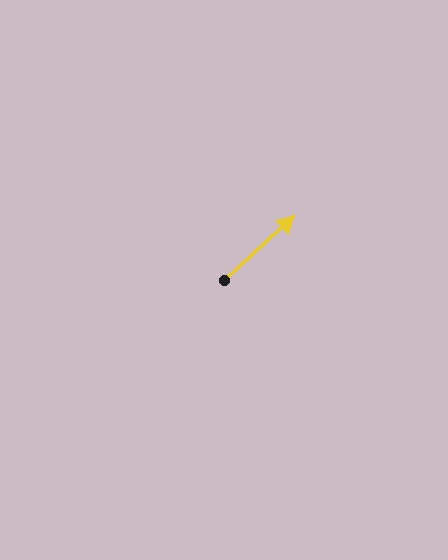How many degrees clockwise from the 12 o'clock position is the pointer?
Approximately 48 degrees.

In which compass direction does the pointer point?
Northeast.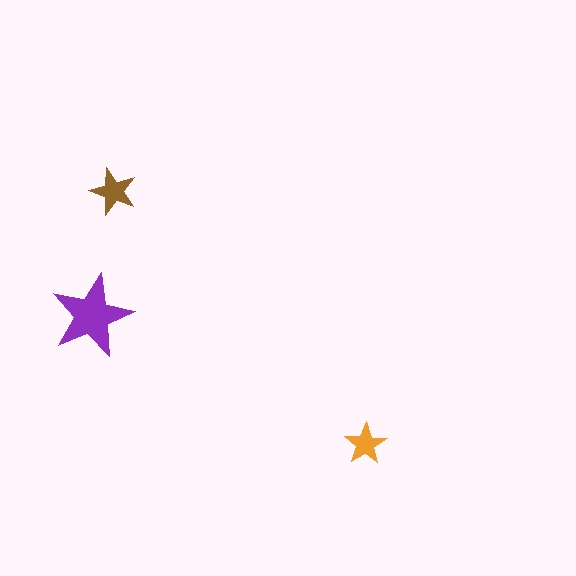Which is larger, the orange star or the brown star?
The brown one.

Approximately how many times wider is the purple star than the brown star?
About 2 times wider.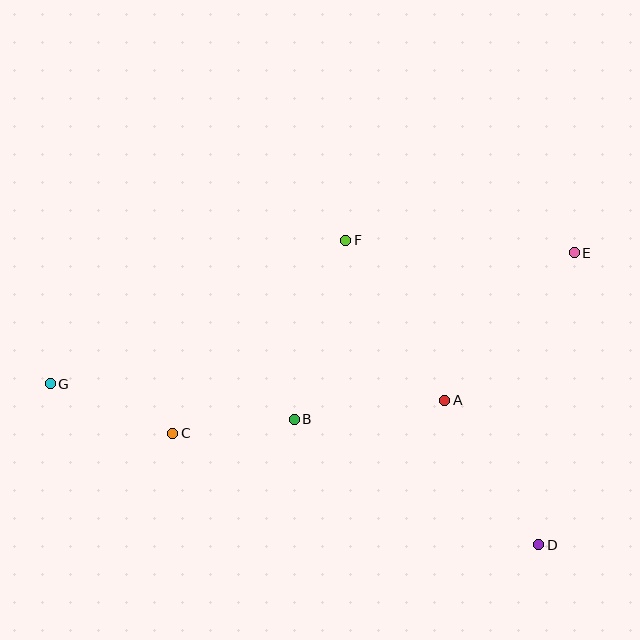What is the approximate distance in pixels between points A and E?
The distance between A and E is approximately 196 pixels.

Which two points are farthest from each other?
Points E and G are farthest from each other.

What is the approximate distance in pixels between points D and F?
The distance between D and F is approximately 360 pixels.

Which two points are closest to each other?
Points B and C are closest to each other.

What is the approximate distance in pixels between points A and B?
The distance between A and B is approximately 152 pixels.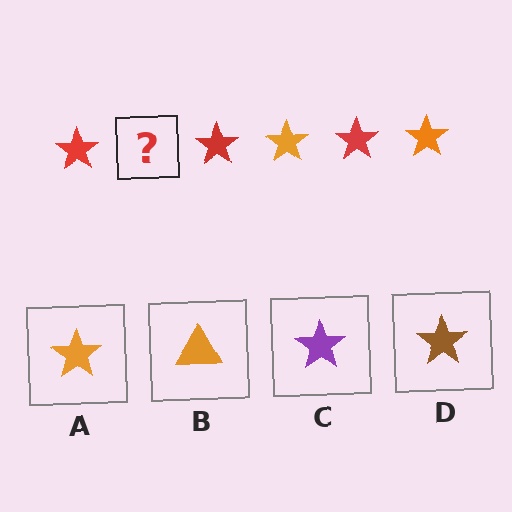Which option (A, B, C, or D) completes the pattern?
A.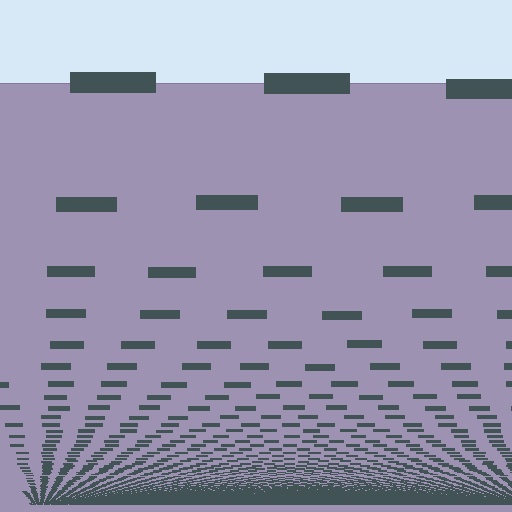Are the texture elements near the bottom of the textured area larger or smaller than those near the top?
Smaller. The gradient is inverted — elements near the bottom are smaller and denser.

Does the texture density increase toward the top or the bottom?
Density increases toward the bottom.